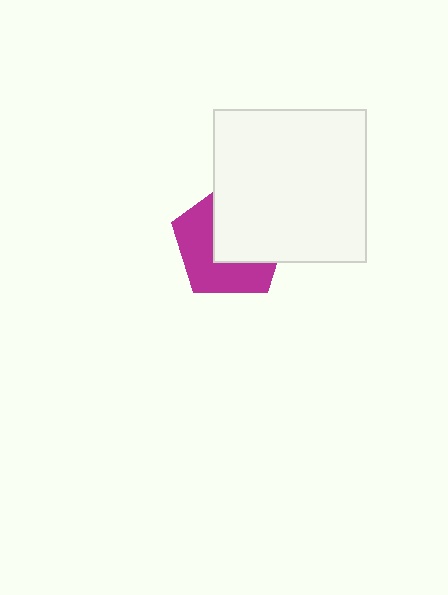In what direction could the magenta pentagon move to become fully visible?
The magenta pentagon could move toward the lower-left. That would shift it out from behind the white square entirely.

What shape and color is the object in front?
The object in front is a white square.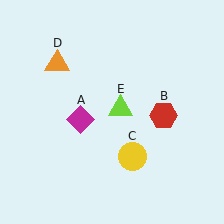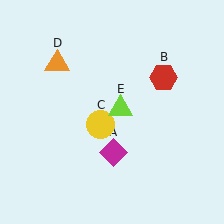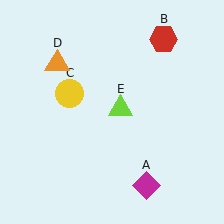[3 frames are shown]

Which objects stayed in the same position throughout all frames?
Orange triangle (object D) and lime triangle (object E) remained stationary.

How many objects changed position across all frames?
3 objects changed position: magenta diamond (object A), red hexagon (object B), yellow circle (object C).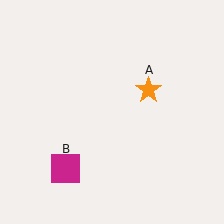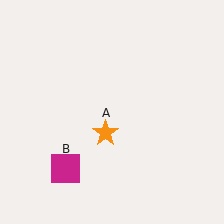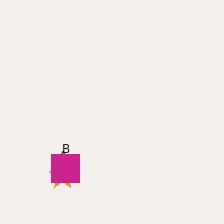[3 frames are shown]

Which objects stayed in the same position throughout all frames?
Magenta square (object B) remained stationary.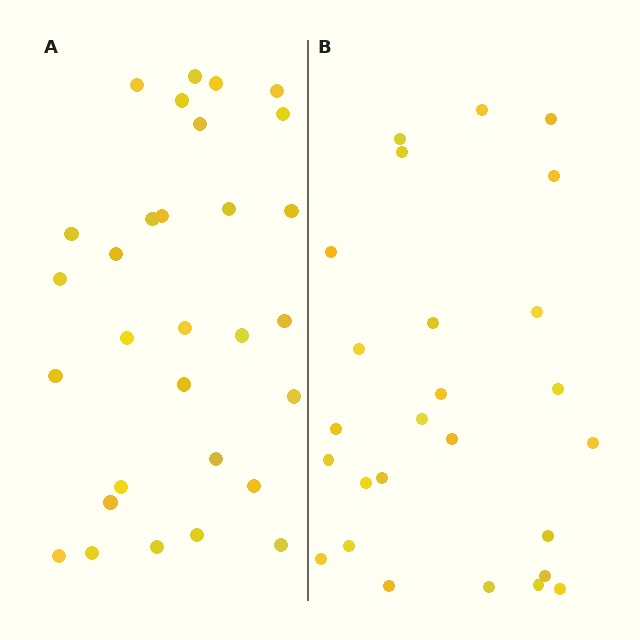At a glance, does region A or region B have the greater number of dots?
Region A (the left region) has more dots.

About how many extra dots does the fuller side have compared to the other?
Region A has about 4 more dots than region B.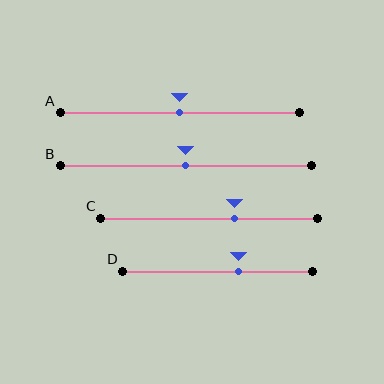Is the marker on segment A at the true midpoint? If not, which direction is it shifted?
Yes, the marker on segment A is at the true midpoint.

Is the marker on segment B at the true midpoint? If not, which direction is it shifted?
Yes, the marker on segment B is at the true midpoint.